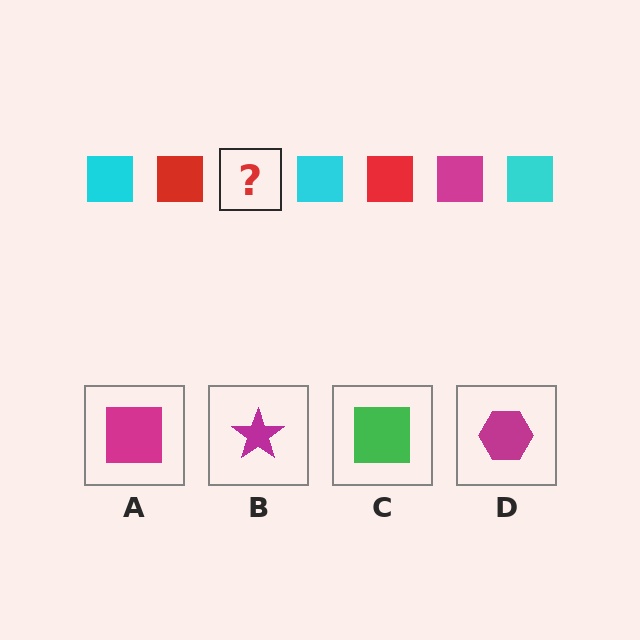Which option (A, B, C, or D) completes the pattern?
A.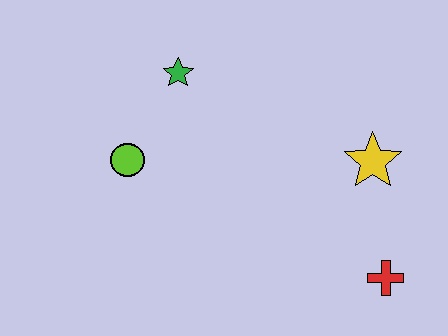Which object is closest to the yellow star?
The red cross is closest to the yellow star.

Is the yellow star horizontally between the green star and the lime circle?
No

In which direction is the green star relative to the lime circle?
The green star is above the lime circle.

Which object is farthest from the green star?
The red cross is farthest from the green star.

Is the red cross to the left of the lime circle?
No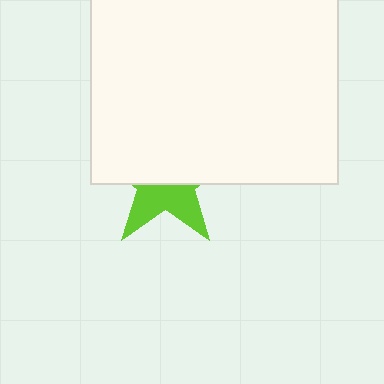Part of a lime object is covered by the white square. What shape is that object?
It is a star.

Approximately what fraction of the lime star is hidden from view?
Roughly 61% of the lime star is hidden behind the white square.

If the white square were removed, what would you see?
You would see the complete lime star.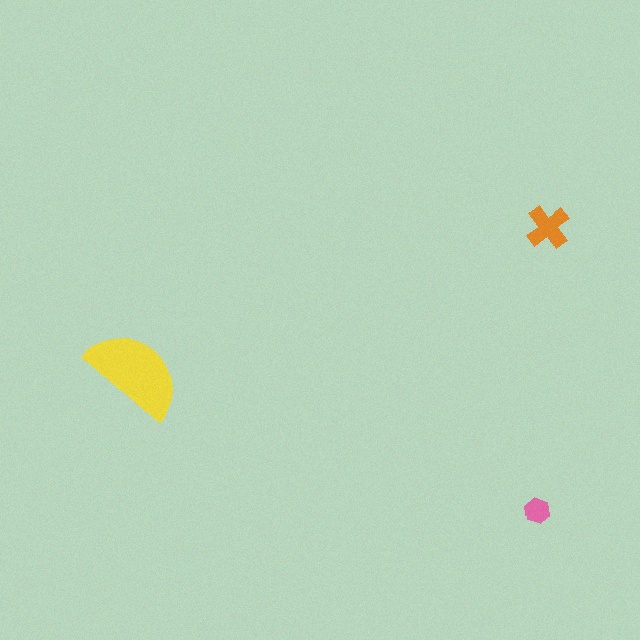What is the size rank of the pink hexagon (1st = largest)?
3rd.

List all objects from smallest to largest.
The pink hexagon, the orange cross, the yellow semicircle.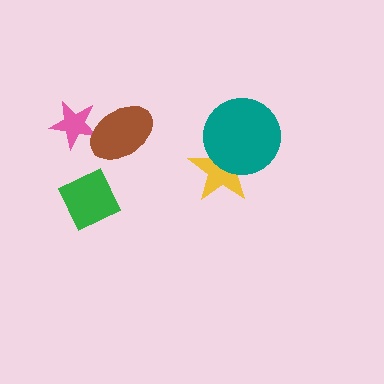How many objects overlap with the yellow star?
1 object overlaps with the yellow star.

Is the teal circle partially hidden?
No, no other shape covers it.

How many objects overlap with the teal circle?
1 object overlaps with the teal circle.